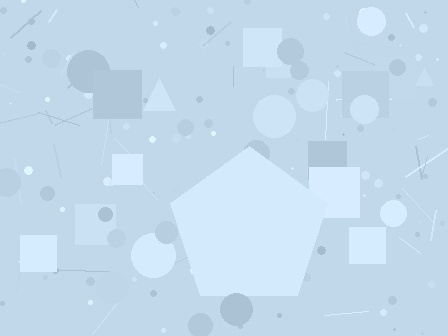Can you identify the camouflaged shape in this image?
The camouflaged shape is a pentagon.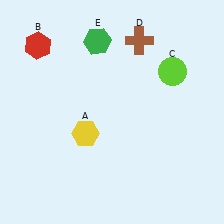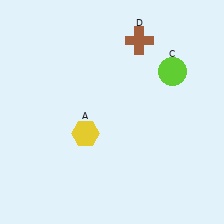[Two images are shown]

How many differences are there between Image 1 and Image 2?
There are 2 differences between the two images.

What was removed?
The red hexagon (B), the green hexagon (E) were removed in Image 2.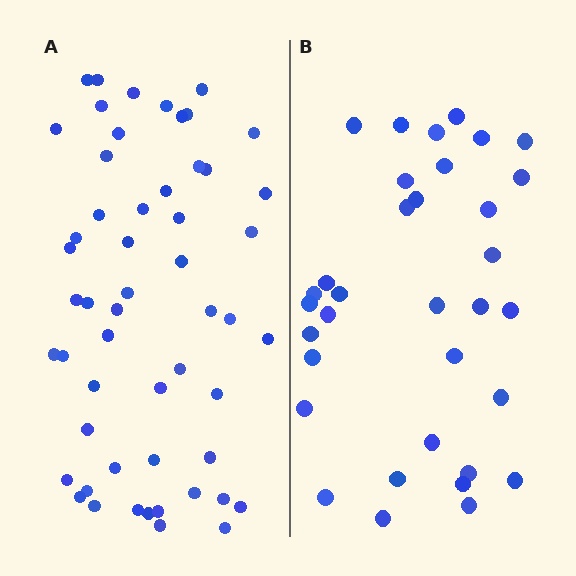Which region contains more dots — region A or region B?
Region A (the left region) has more dots.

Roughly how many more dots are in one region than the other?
Region A has approximately 20 more dots than region B.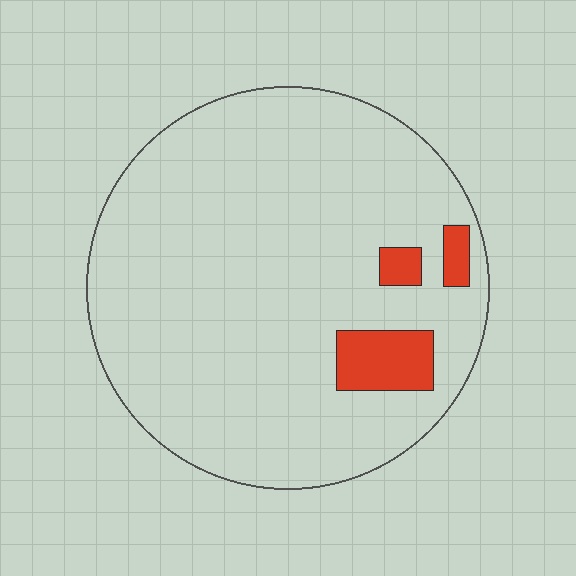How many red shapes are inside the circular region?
3.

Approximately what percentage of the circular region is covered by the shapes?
Approximately 5%.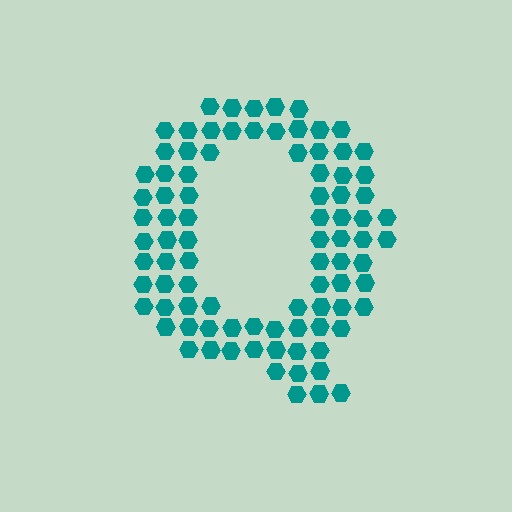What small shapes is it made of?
It is made of small hexagons.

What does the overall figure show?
The overall figure shows the letter Q.